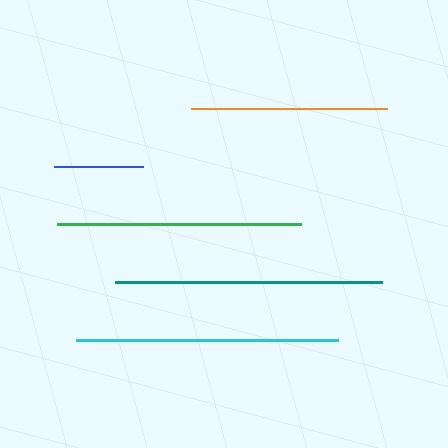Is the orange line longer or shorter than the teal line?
The teal line is longer than the orange line.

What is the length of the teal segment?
The teal segment is approximately 267 pixels long.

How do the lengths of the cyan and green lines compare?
The cyan and green lines are approximately the same length.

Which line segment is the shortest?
The blue line is the shortest at approximately 89 pixels.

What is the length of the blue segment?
The blue segment is approximately 89 pixels long.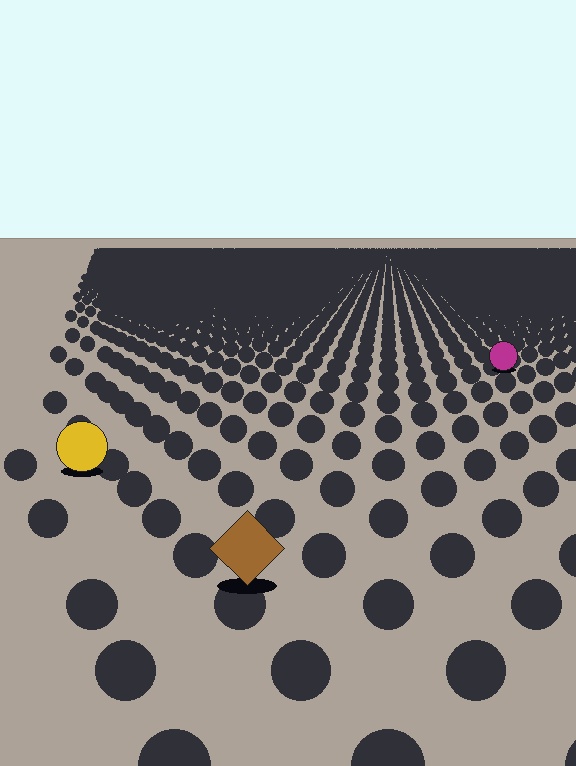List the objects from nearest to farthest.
From nearest to farthest: the brown diamond, the yellow circle, the magenta circle.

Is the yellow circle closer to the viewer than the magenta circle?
Yes. The yellow circle is closer — you can tell from the texture gradient: the ground texture is coarser near it.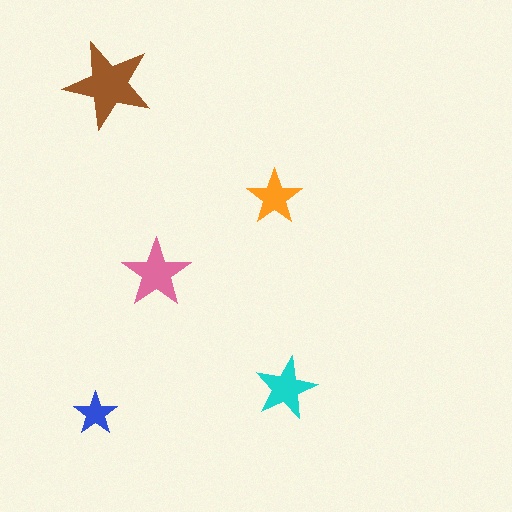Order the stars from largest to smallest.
the brown one, the pink one, the cyan one, the orange one, the blue one.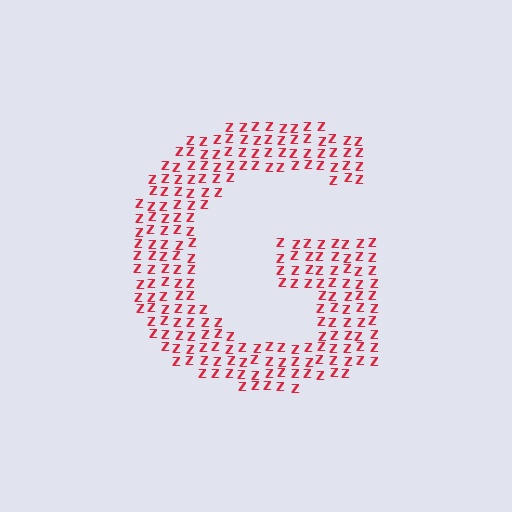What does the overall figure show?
The overall figure shows the letter G.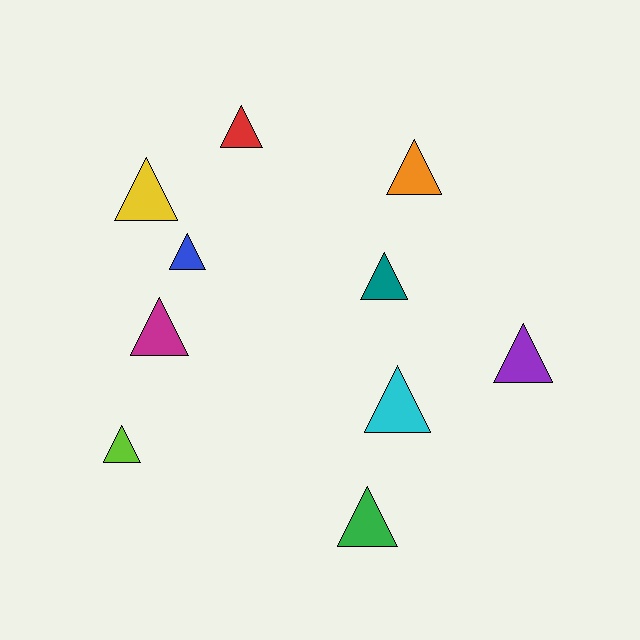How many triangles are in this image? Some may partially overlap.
There are 10 triangles.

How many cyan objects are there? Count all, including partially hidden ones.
There is 1 cyan object.